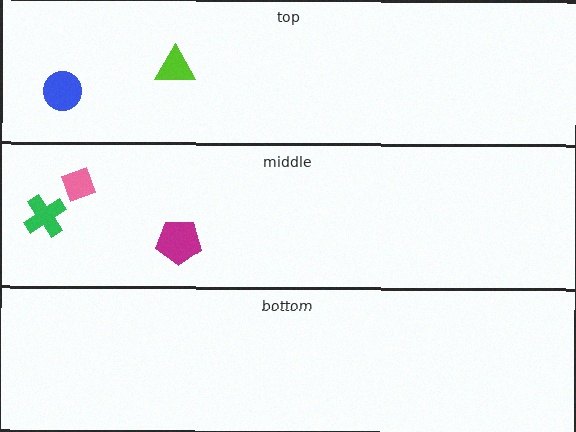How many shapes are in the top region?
2.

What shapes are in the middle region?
The magenta pentagon, the green cross, the pink diamond.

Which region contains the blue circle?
The top region.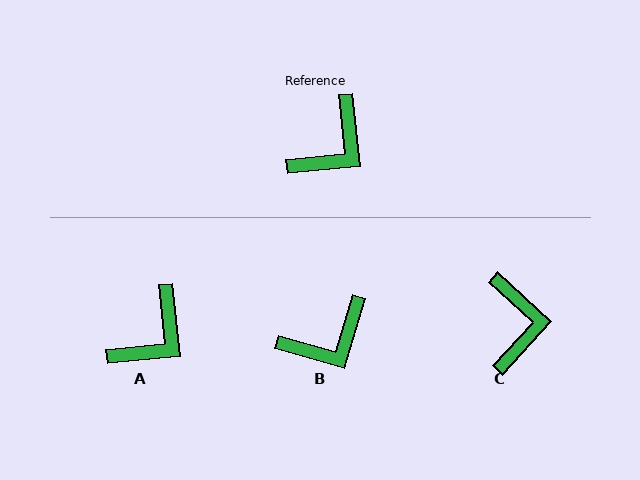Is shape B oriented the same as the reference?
No, it is off by about 22 degrees.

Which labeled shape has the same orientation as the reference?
A.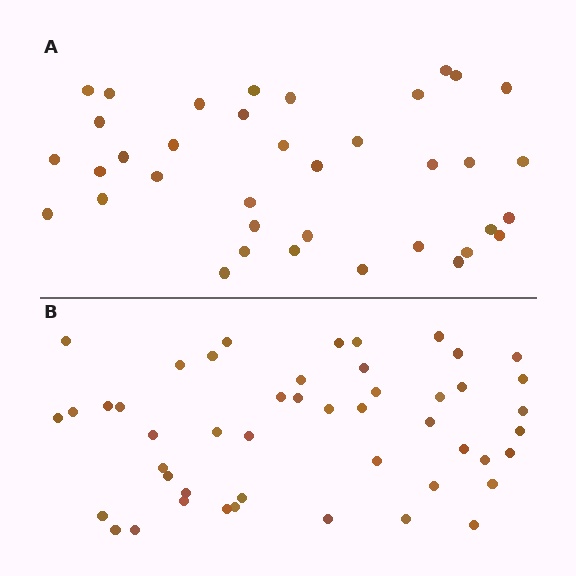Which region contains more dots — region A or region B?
Region B (the bottom region) has more dots.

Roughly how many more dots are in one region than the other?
Region B has roughly 12 or so more dots than region A.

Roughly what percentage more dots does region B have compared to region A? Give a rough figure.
About 30% more.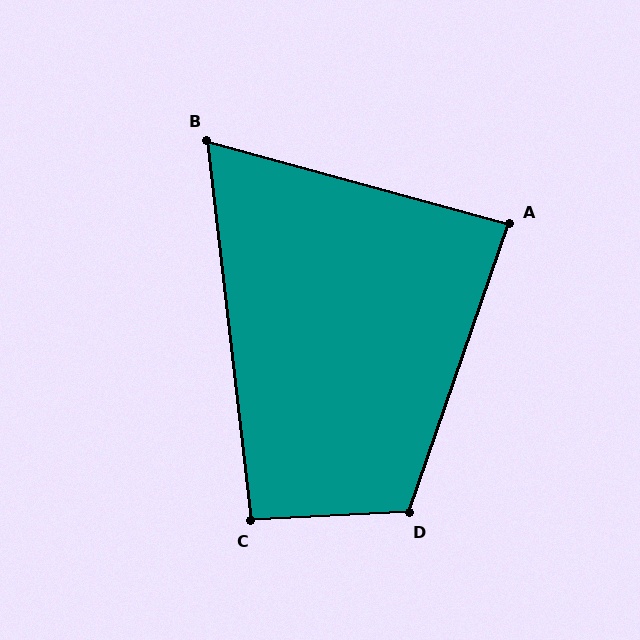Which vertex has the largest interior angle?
D, at approximately 112 degrees.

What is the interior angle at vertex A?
Approximately 86 degrees (approximately right).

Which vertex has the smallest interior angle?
B, at approximately 68 degrees.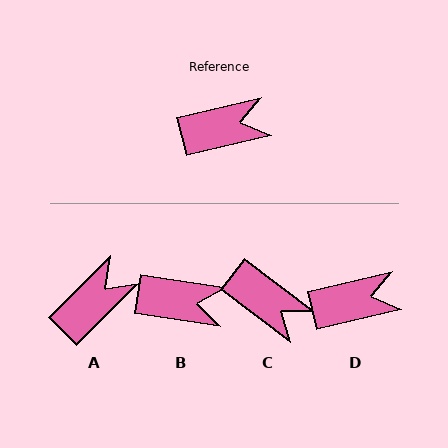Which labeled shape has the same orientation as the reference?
D.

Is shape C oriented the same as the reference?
No, it is off by about 51 degrees.